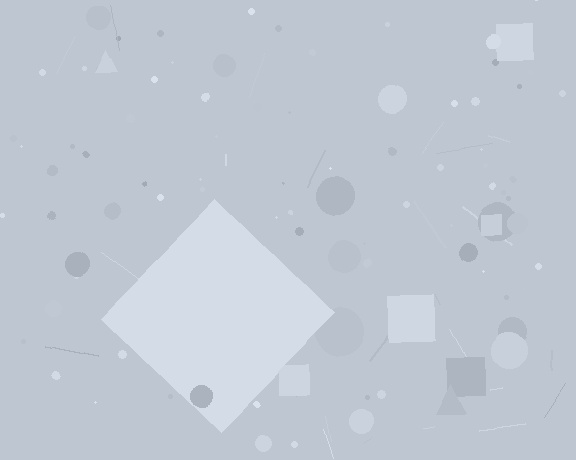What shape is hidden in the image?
A diamond is hidden in the image.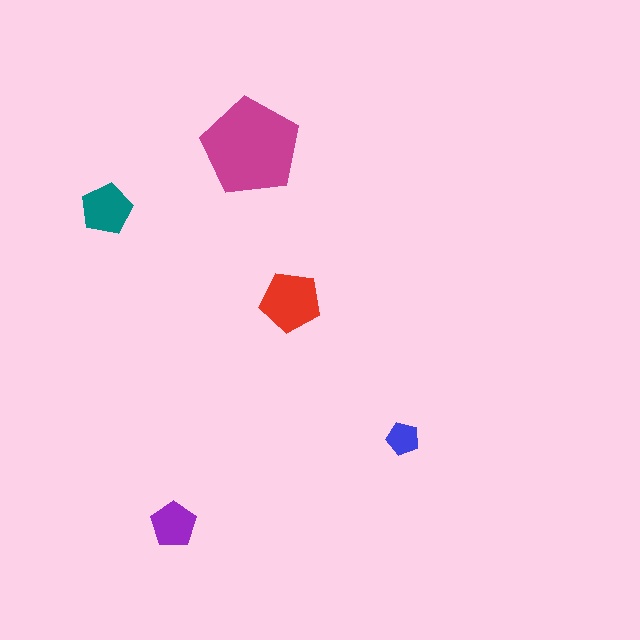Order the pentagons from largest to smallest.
the magenta one, the red one, the teal one, the purple one, the blue one.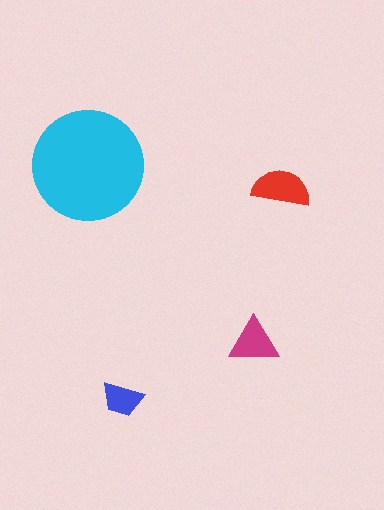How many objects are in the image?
There are 4 objects in the image.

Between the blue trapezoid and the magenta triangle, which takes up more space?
The magenta triangle.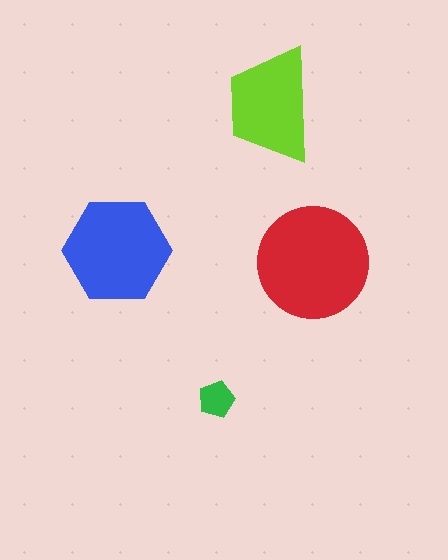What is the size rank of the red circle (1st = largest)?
1st.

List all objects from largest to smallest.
The red circle, the blue hexagon, the lime trapezoid, the green pentagon.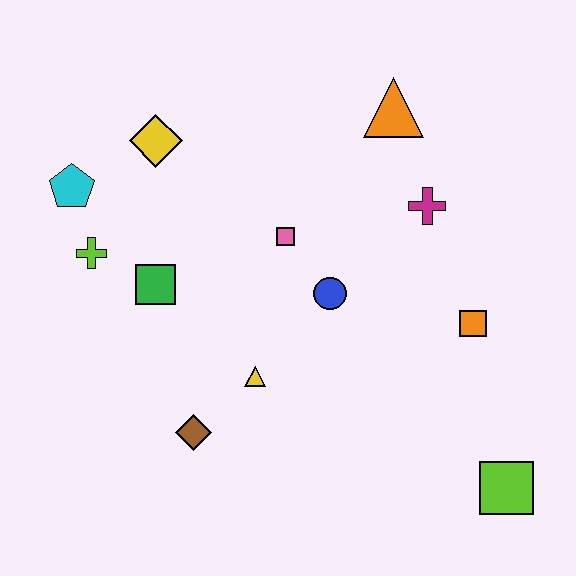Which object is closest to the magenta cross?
The orange triangle is closest to the magenta cross.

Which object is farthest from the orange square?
The cyan pentagon is farthest from the orange square.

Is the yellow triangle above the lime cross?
No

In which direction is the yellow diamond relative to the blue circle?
The yellow diamond is to the left of the blue circle.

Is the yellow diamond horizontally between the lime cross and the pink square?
Yes